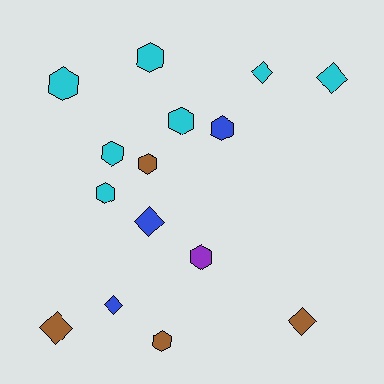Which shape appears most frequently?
Hexagon, with 9 objects.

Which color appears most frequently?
Cyan, with 7 objects.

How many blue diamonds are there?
There are 2 blue diamonds.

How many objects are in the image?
There are 15 objects.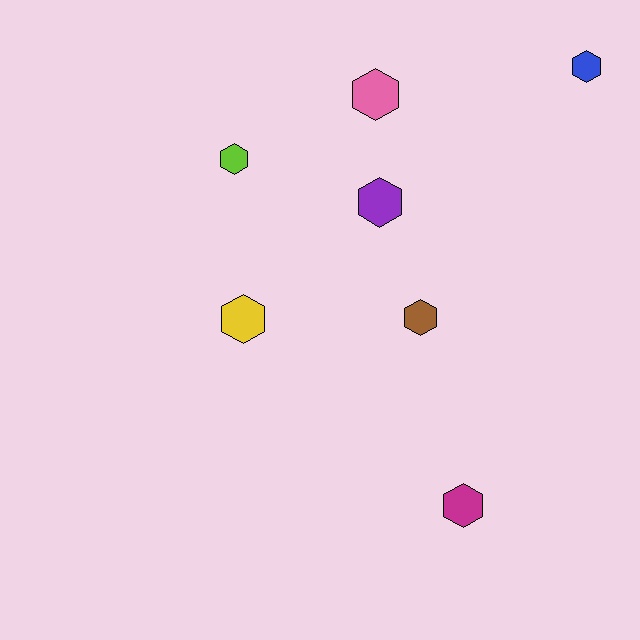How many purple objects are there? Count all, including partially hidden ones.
There is 1 purple object.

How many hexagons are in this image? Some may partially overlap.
There are 7 hexagons.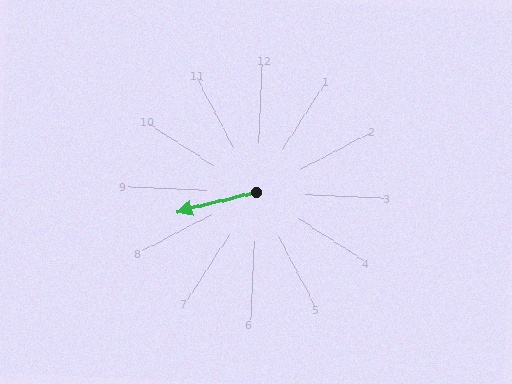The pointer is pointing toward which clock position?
Roughly 8 o'clock.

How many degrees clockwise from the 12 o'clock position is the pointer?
Approximately 253 degrees.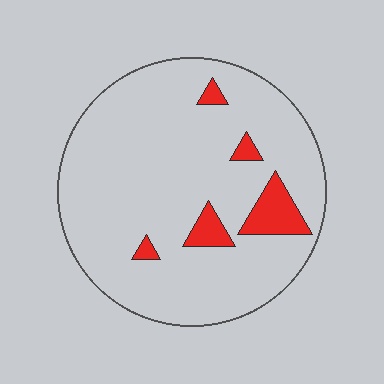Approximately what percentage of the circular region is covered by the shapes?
Approximately 10%.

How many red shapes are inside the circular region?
5.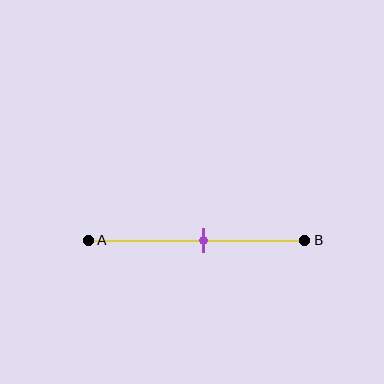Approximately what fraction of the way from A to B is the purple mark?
The purple mark is approximately 55% of the way from A to B.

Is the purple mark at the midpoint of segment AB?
No, the mark is at about 55% from A, not at the 50% midpoint.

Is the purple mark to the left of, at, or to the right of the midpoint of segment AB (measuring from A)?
The purple mark is to the right of the midpoint of segment AB.